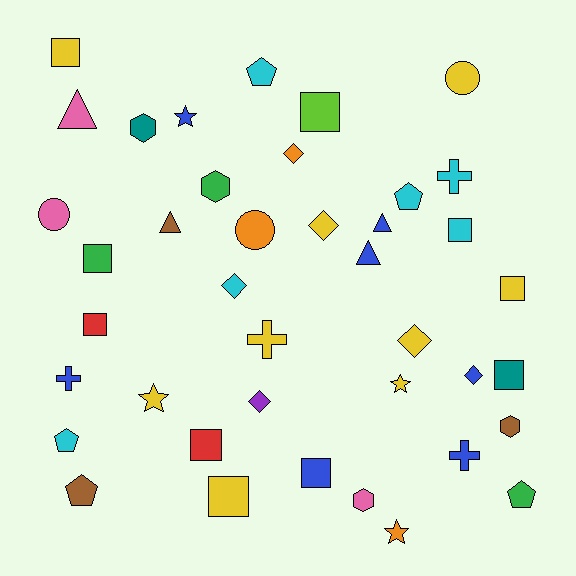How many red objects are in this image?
There are 2 red objects.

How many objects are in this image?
There are 40 objects.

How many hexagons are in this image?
There are 4 hexagons.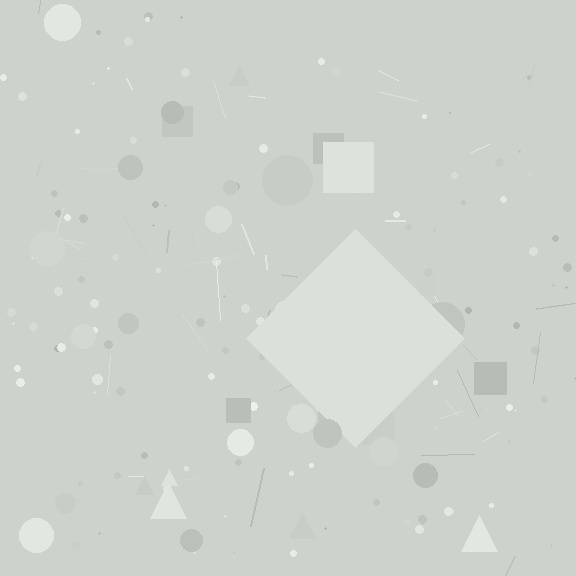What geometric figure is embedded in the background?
A diamond is embedded in the background.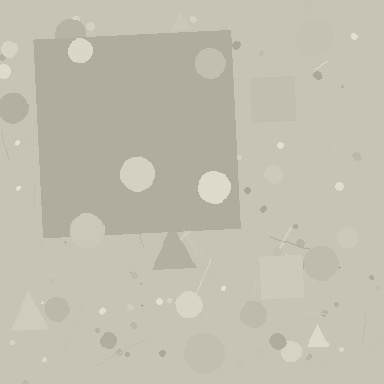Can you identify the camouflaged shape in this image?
The camouflaged shape is a square.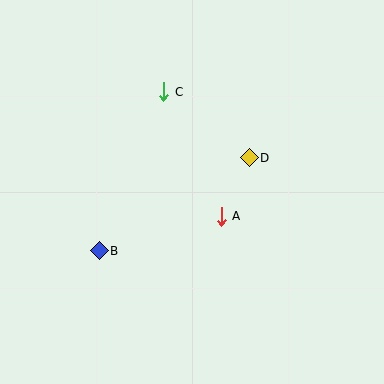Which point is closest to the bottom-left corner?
Point B is closest to the bottom-left corner.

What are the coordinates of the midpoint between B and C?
The midpoint between B and C is at (132, 171).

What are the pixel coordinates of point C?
Point C is at (164, 92).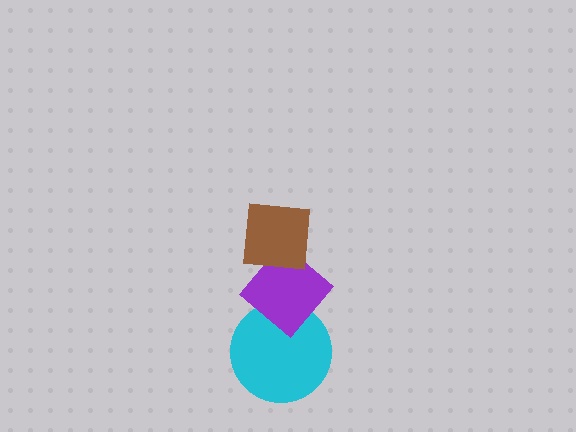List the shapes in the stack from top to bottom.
From top to bottom: the brown square, the purple diamond, the cyan circle.